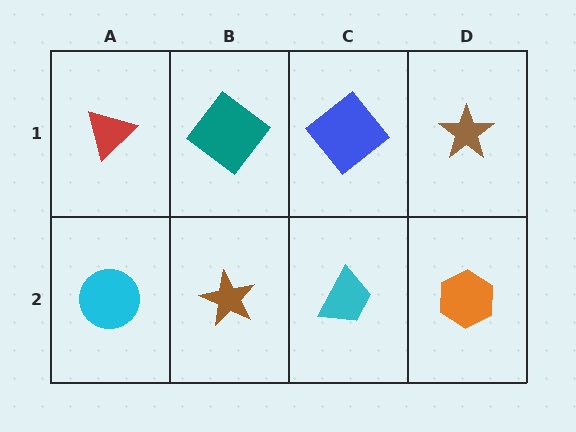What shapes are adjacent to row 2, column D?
A brown star (row 1, column D), a cyan trapezoid (row 2, column C).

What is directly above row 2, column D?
A brown star.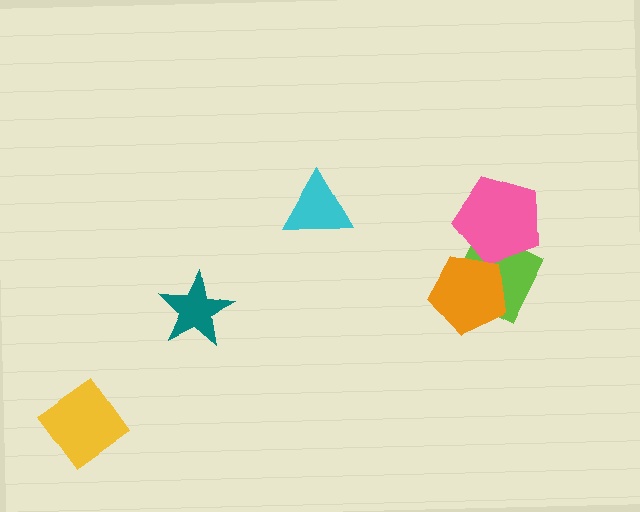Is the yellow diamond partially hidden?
No, no other shape covers it.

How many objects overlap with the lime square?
2 objects overlap with the lime square.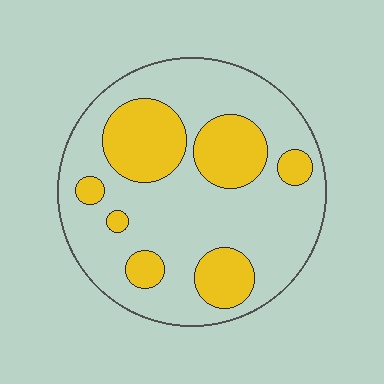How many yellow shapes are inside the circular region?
7.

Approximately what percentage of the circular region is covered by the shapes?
Approximately 30%.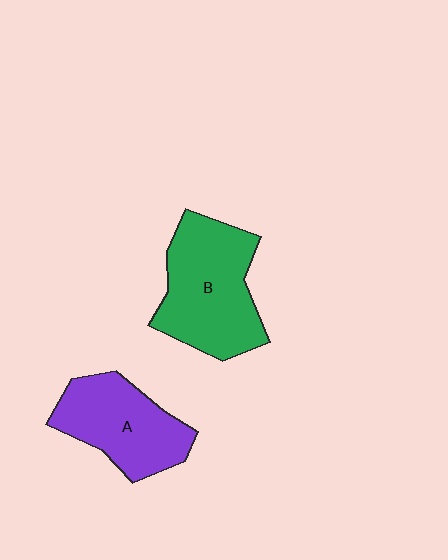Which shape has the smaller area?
Shape A (purple).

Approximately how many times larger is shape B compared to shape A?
Approximately 1.2 times.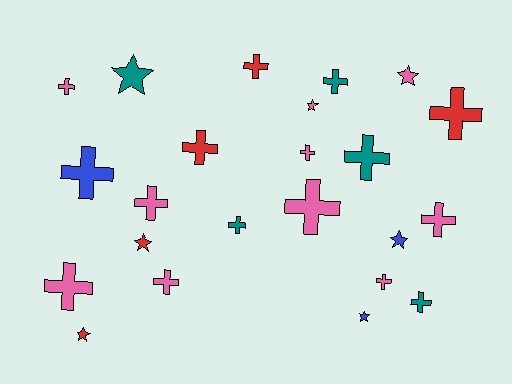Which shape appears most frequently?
Cross, with 16 objects.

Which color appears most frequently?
Pink, with 10 objects.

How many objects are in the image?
There are 23 objects.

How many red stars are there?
There are 2 red stars.